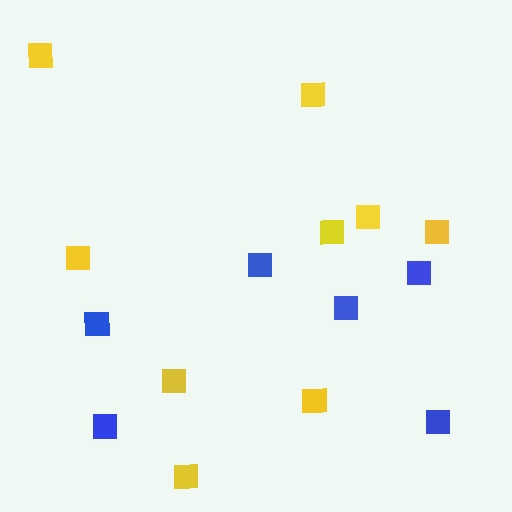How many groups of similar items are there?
There are 2 groups: one group of yellow squares (9) and one group of blue squares (6).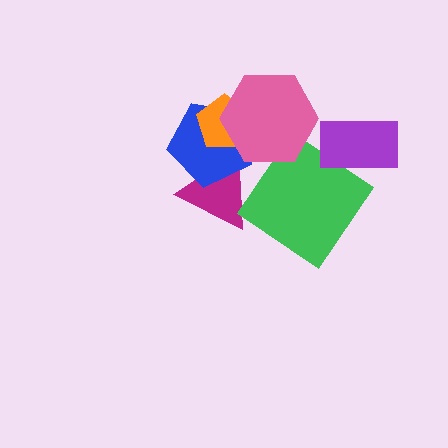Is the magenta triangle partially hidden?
Yes, it is partially covered by another shape.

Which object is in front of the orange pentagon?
The pink hexagon is in front of the orange pentagon.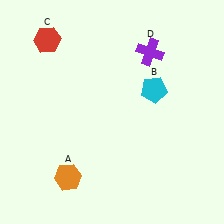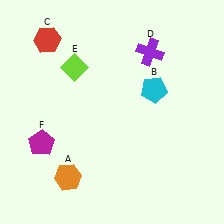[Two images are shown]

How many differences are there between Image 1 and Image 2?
There are 2 differences between the two images.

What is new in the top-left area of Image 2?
A lime diamond (E) was added in the top-left area of Image 2.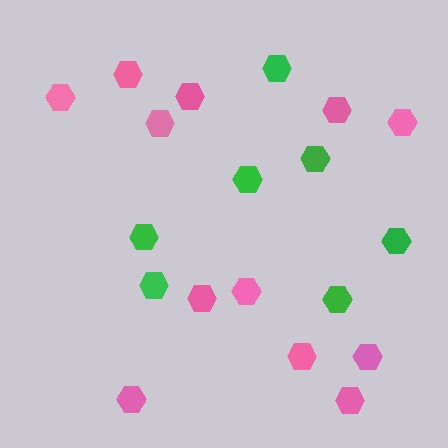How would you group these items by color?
There are 2 groups: one group of green hexagons (7) and one group of pink hexagons (12).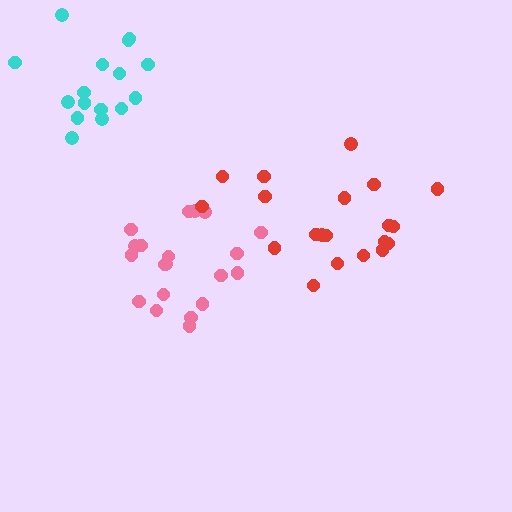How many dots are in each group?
Group 1: 20 dots, Group 2: 20 dots, Group 3: 16 dots (56 total).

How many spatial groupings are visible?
There are 3 spatial groupings.